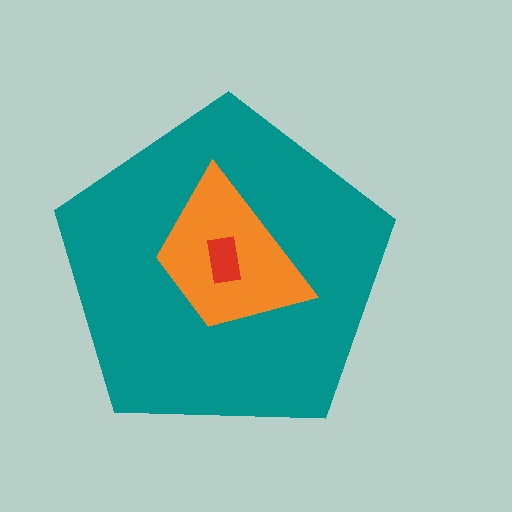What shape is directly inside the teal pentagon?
The orange trapezoid.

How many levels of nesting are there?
3.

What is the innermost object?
The red rectangle.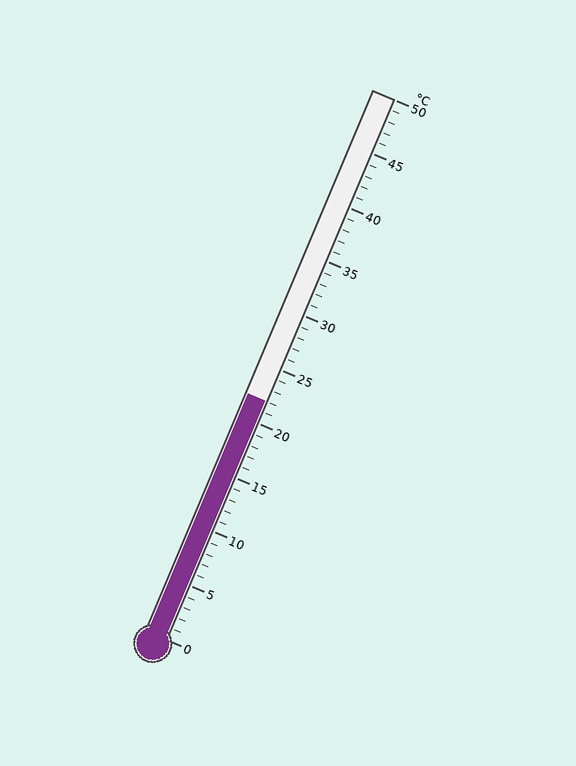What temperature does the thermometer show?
The thermometer shows approximately 22°C.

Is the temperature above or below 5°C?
The temperature is above 5°C.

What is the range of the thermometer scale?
The thermometer scale ranges from 0°C to 50°C.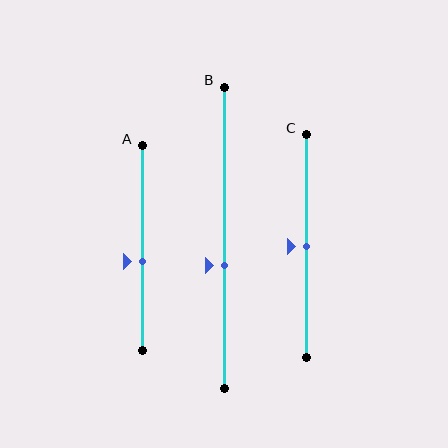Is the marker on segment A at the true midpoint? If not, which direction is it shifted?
No, the marker on segment A is shifted downward by about 6% of the segment length.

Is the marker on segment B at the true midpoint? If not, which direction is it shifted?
No, the marker on segment B is shifted downward by about 9% of the segment length.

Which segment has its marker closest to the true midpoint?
Segment C has its marker closest to the true midpoint.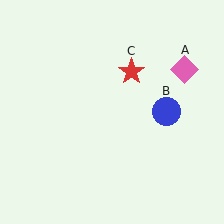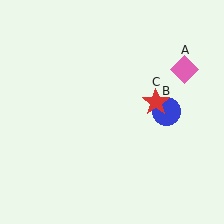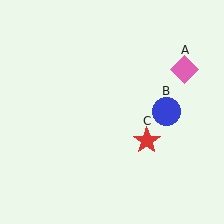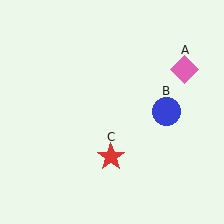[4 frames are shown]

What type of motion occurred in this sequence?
The red star (object C) rotated clockwise around the center of the scene.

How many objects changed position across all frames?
1 object changed position: red star (object C).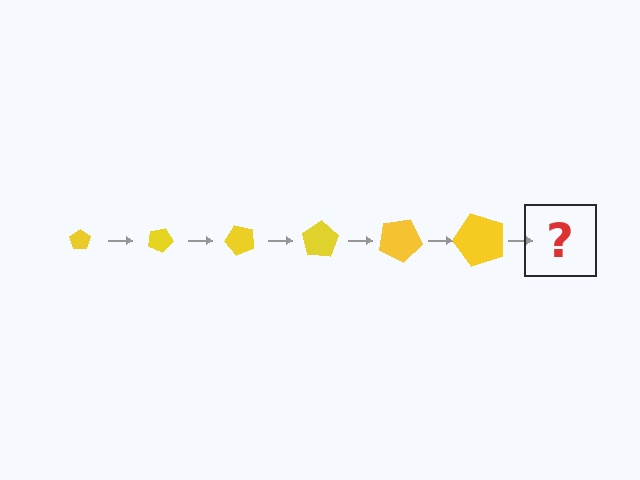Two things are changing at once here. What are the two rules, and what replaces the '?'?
The two rules are that the pentagon grows larger each step and it rotates 25 degrees each step. The '?' should be a pentagon, larger than the previous one and rotated 150 degrees from the start.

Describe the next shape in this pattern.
It should be a pentagon, larger than the previous one and rotated 150 degrees from the start.